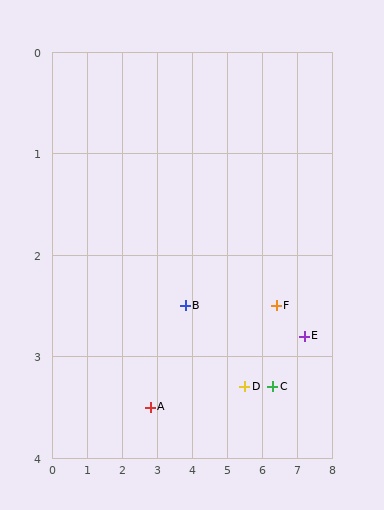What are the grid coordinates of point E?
Point E is at approximately (7.2, 2.8).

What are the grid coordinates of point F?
Point F is at approximately (6.4, 2.5).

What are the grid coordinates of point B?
Point B is at approximately (3.8, 2.5).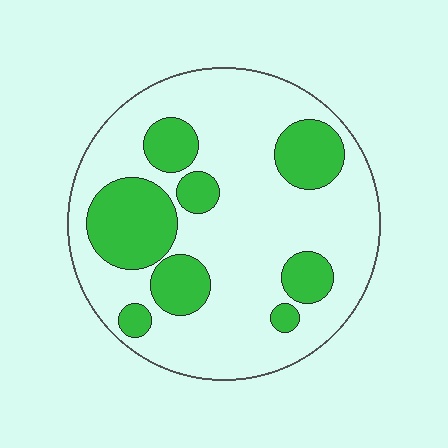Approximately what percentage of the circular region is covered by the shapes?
Approximately 30%.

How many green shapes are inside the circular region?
8.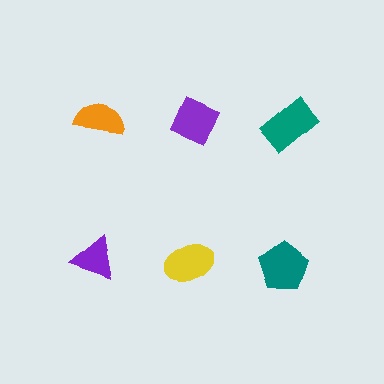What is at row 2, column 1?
A purple triangle.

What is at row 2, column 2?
A yellow ellipse.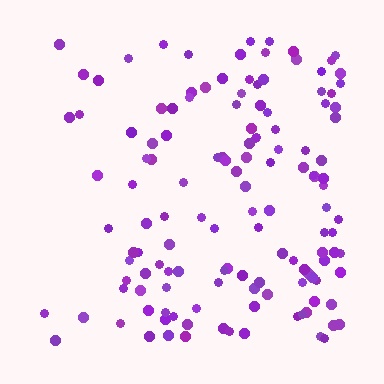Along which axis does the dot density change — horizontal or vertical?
Horizontal.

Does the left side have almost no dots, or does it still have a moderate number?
Still a moderate number, just noticeably fewer than the right.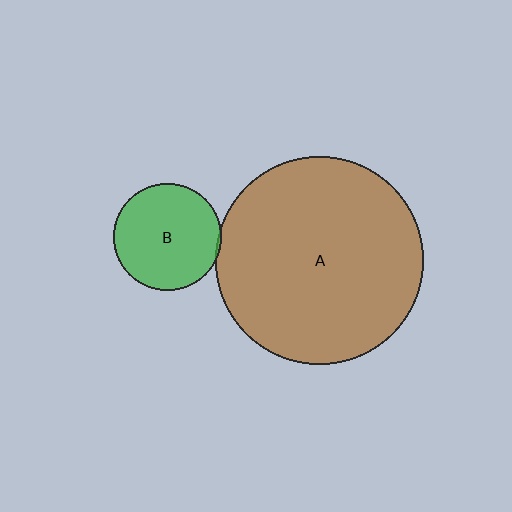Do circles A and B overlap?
Yes.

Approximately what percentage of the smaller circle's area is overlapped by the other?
Approximately 5%.